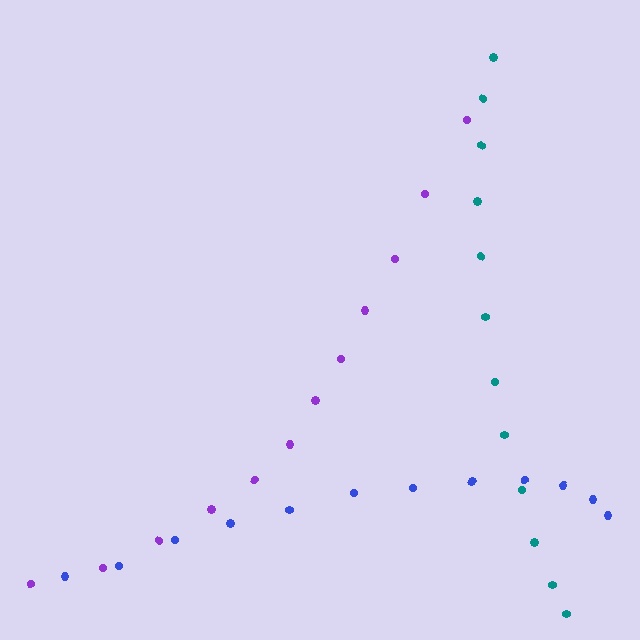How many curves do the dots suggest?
There are 3 distinct paths.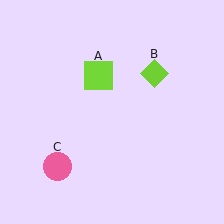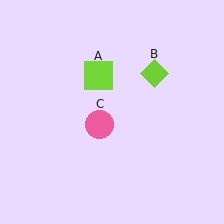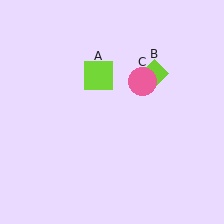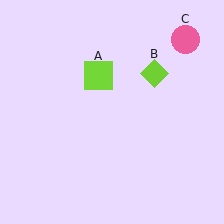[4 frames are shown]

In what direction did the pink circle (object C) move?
The pink circle (object C) moved up and to the right.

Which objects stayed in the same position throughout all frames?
Lime square (object A) and lime diamond (object B) remained stationary.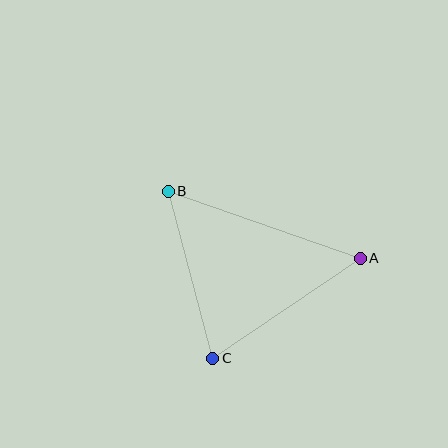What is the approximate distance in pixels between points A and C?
The distance between A and C is approximately 178 pixels.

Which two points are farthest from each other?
Points A and B are farthest from each other.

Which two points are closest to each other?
Points B and C are closest to each other.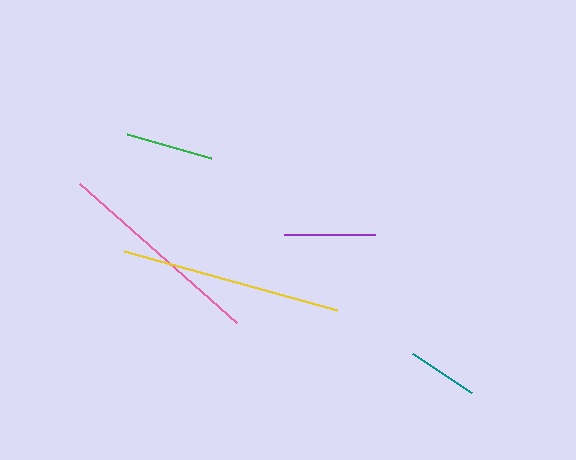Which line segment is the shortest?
The teal line is the shortest at approximately 71 pixels.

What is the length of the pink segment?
The pink segment is approximately 210 pixels long.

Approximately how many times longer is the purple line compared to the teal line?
The purple line is approximately 1.3 times the length of the teal line.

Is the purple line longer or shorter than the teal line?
The purple line is longer than the teal line.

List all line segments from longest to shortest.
From longest to shortest: yellow, pink, purple, green, teal.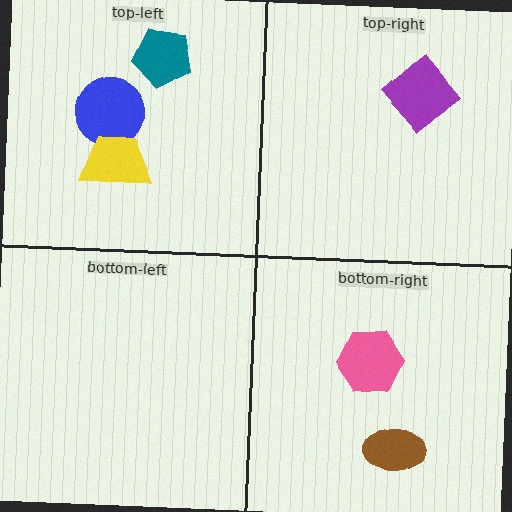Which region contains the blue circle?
The top-left region.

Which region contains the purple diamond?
The top-right region.